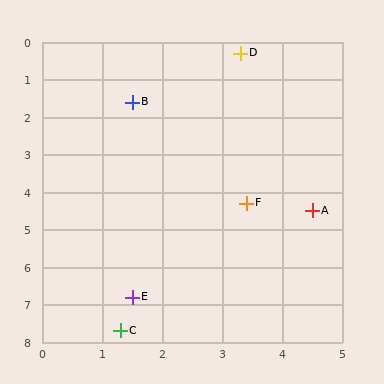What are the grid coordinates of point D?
Point D is at approximately (3.3, 0.3).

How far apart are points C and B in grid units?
Points C and B are about 6.1 grid units apart.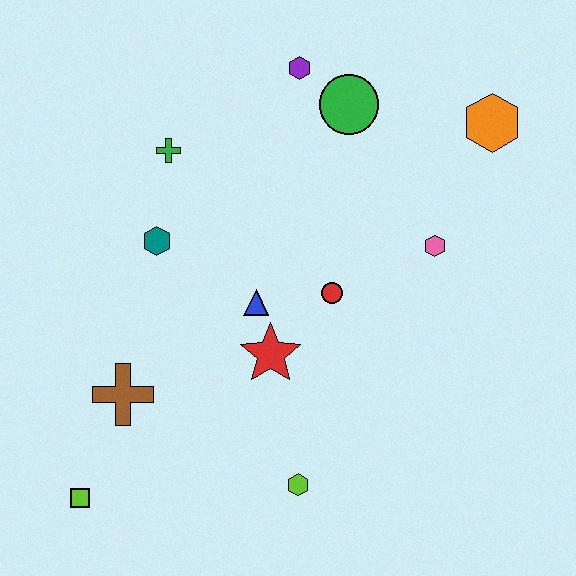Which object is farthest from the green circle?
The lime square is farthest from the green circle.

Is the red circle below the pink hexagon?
Yes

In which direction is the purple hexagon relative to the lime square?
The purple hexagon is above the lime square.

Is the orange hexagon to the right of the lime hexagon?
Yes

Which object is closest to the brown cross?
The lime square is closest to the brown cross.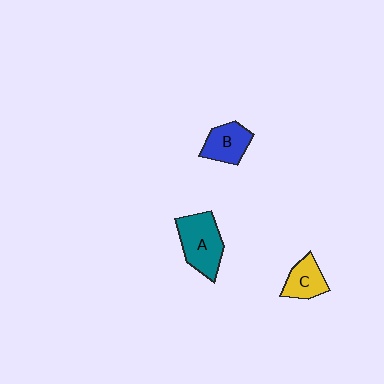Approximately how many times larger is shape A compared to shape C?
Approximately 1.6 times.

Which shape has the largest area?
Shape A (teal).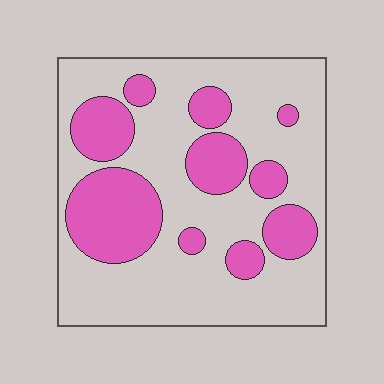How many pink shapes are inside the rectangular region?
10.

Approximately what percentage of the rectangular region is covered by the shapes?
Approximately 30%.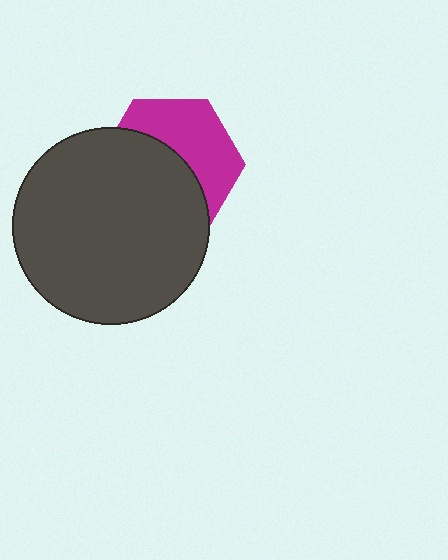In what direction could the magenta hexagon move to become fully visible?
The magenta hexagon could move toward the upper-right. That would shift it out from behind the dark gray circle entirely.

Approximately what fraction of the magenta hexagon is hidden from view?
Roughly 55% of the magenta hexagon is hidden behind the dark gray circle.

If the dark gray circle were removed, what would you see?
You would see the complete magenta hexagon.